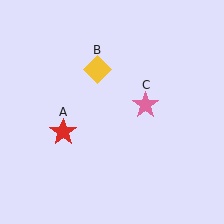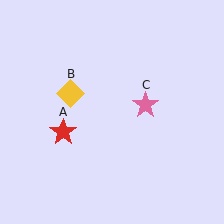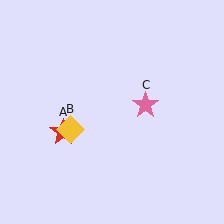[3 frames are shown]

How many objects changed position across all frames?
1 object changed position: yellow diamond (object B).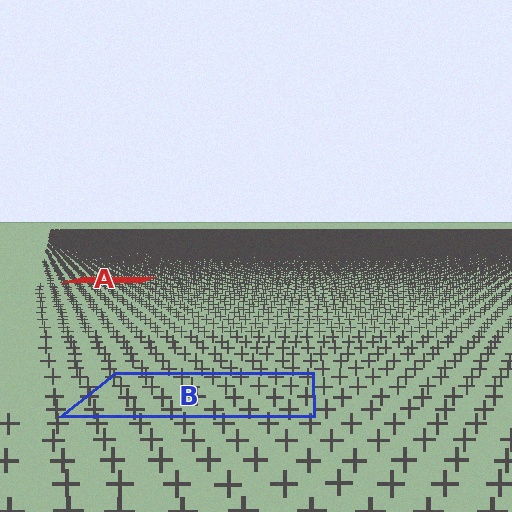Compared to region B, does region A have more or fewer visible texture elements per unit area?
Region A has more texture elements per unit area — they are packed more densely because it is farther away.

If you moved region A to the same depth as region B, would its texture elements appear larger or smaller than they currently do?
They would appear larger. At a closer depth, the same texture elements are projected at a bigger on-screen size.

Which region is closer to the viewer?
Region B is closer. The texture elements there are larger and more spread out.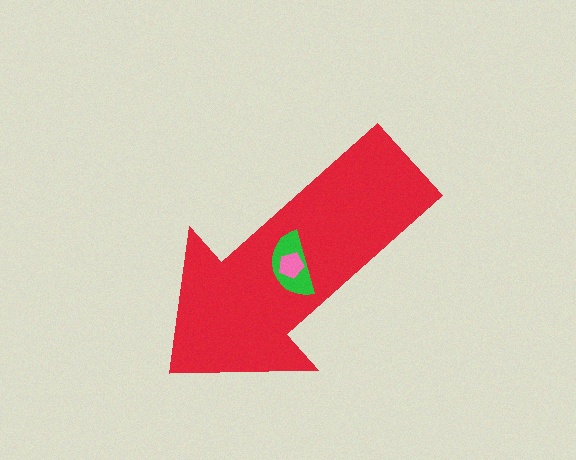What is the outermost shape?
The red arrow.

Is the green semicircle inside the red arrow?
Yes.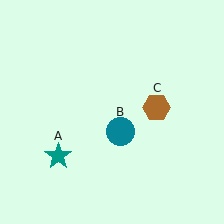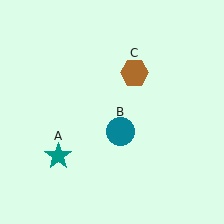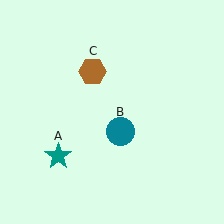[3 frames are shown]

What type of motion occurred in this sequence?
The brown hexagon (object C) rotated counterclockwise around the center of the scene.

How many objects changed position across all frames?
1 object changed position: brown hexagon (object C).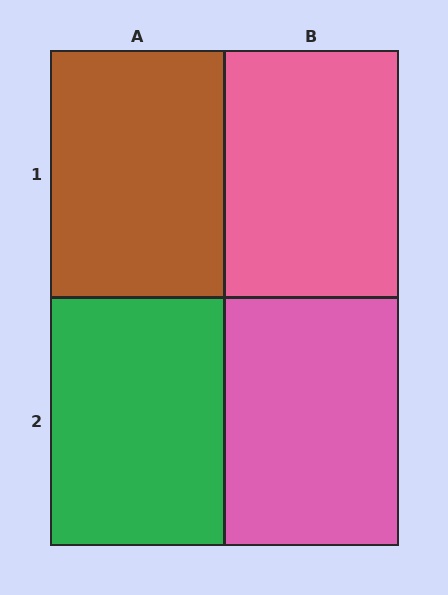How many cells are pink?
2 cells are pink.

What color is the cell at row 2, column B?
Pink.